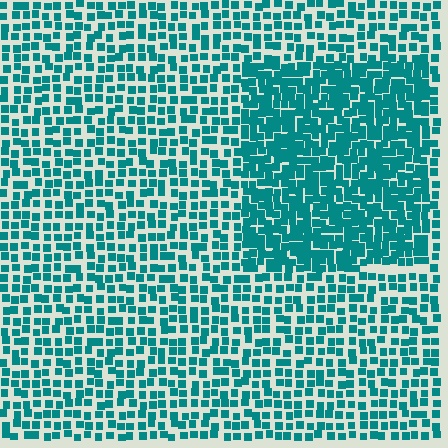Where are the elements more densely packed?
The elements are more densely packed inside the rectangle boundary.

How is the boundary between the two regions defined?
The boundary is defined by a change in element density (approximately 1.8x ratio). All elements are the same color, size, and shape.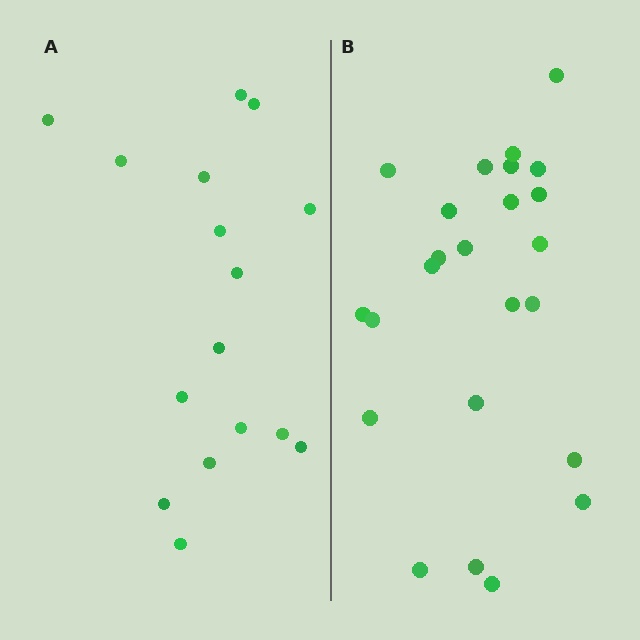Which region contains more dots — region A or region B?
Region B (the right region) has more dots.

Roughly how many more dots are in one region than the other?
Region B has roughly 8 or so more dots than region A.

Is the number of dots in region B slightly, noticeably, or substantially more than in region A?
Region B has substantially more. The ratio is roughly 1.5 to 1.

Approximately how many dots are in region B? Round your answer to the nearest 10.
About 20 dots. (The exact count is 24, which rounds to 20.)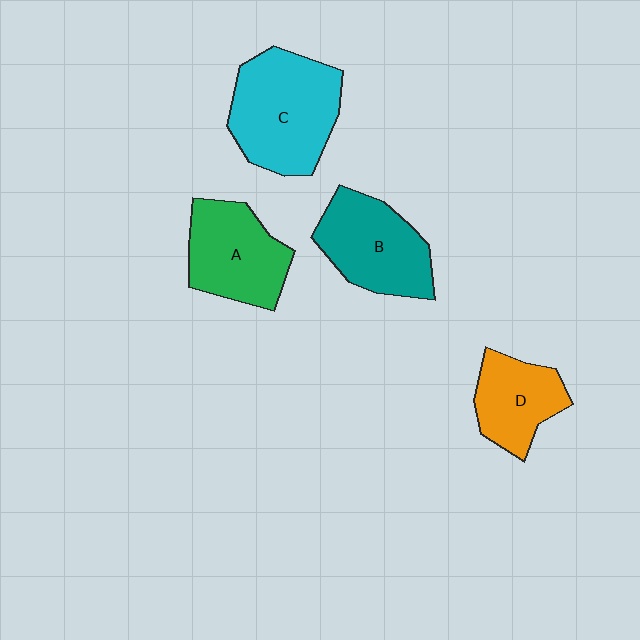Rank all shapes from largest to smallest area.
From largest to smallest: C (cyan), B (teal), A (green), D (orange).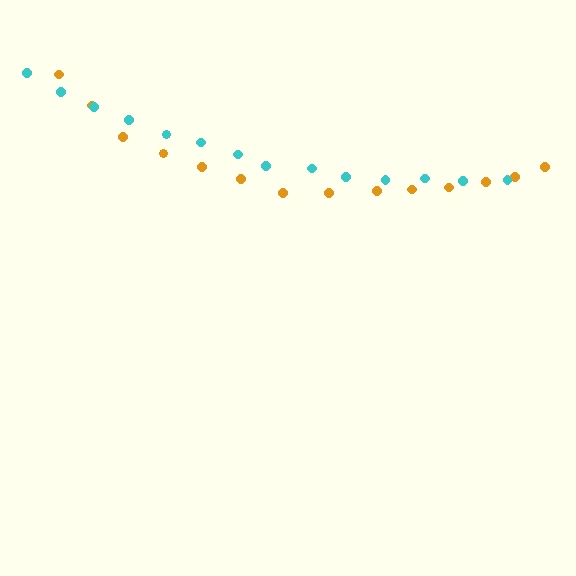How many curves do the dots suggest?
There are 2 distinct paths.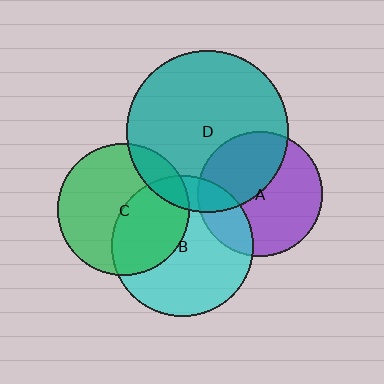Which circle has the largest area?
Circle D (teal).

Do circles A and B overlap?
Yes.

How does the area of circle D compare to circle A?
Approximately 1.7 times.